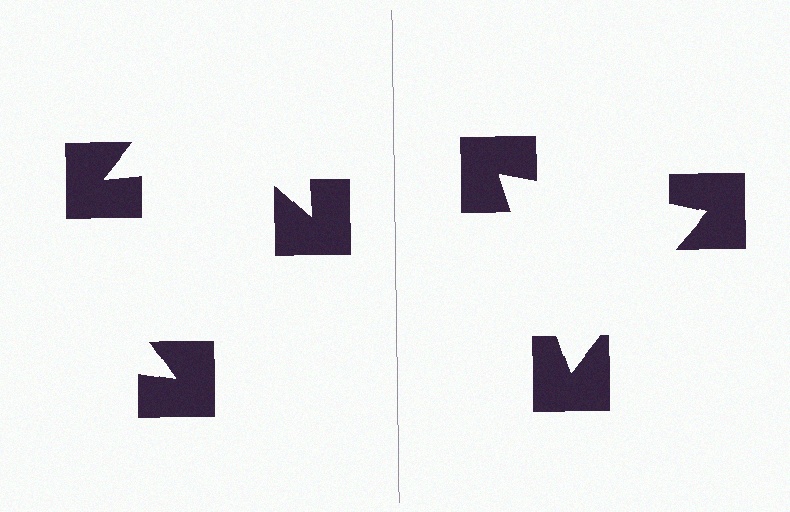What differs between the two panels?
The notched squares are positioned identically on both sides; only the wedge orientations differ. On the right they align to a triangle; on the left they are misaligned.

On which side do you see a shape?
An illusory triangle appears on the right side. On the left side the wedge cuts are rotated, so no coherent shape forms.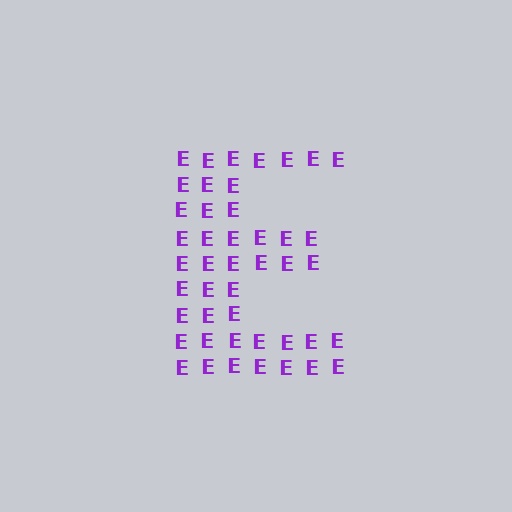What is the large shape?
The large shape is the letter E.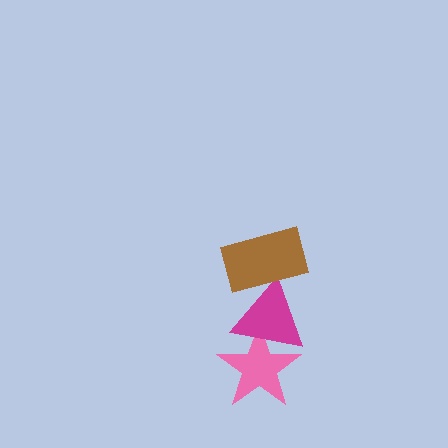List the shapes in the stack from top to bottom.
From top to bottom: the brown rectangle, the magenta triangle, the pink star.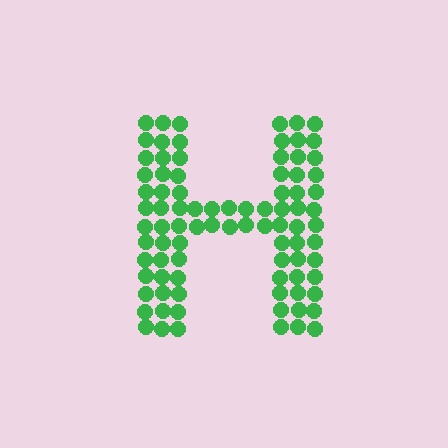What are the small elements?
The small elements are circles.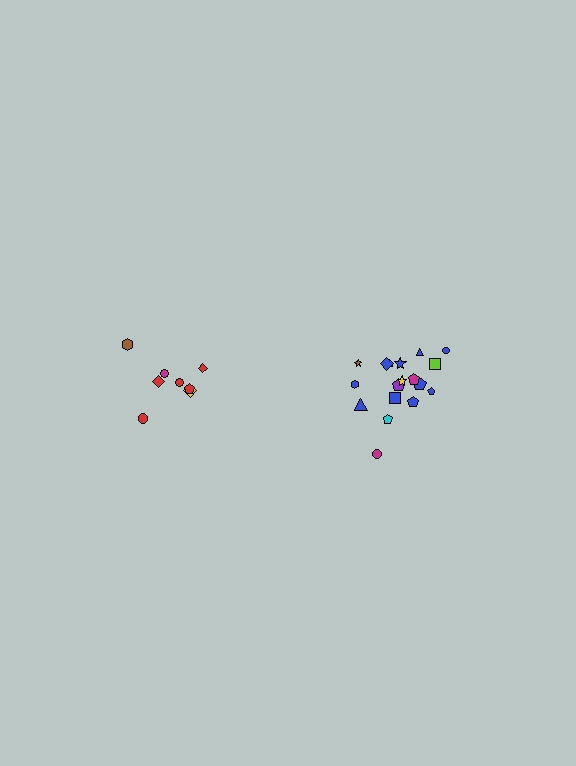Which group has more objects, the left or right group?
The right group.